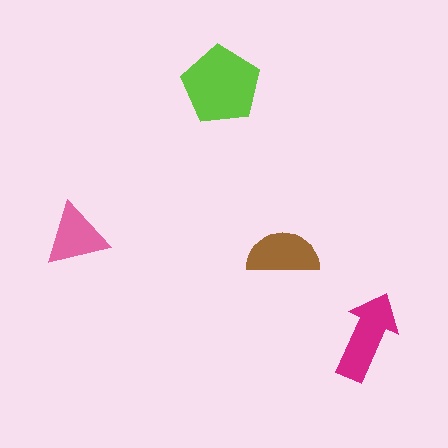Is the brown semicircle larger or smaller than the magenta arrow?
Smaller.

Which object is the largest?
The lime pentagon.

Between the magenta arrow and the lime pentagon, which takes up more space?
The lime pentagon.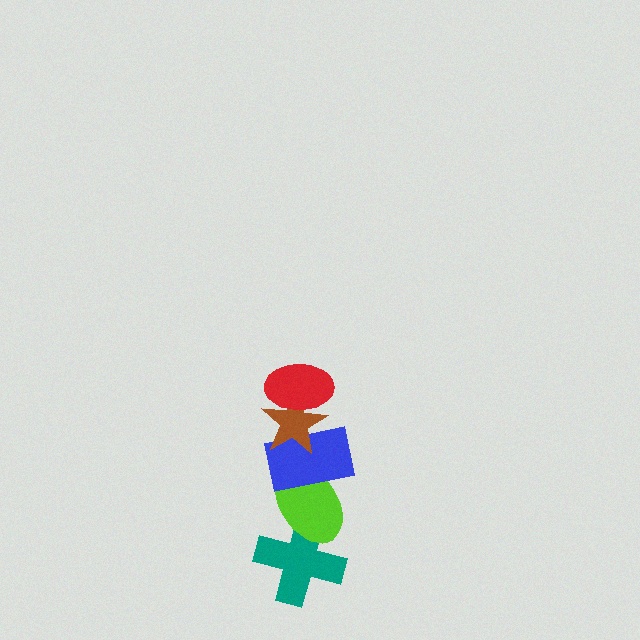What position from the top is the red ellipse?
The red ellipse is 1st from the top.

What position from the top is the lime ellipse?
The lime ellipse is 4th from the top.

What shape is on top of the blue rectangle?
The brown star is on top of the blue rectangle.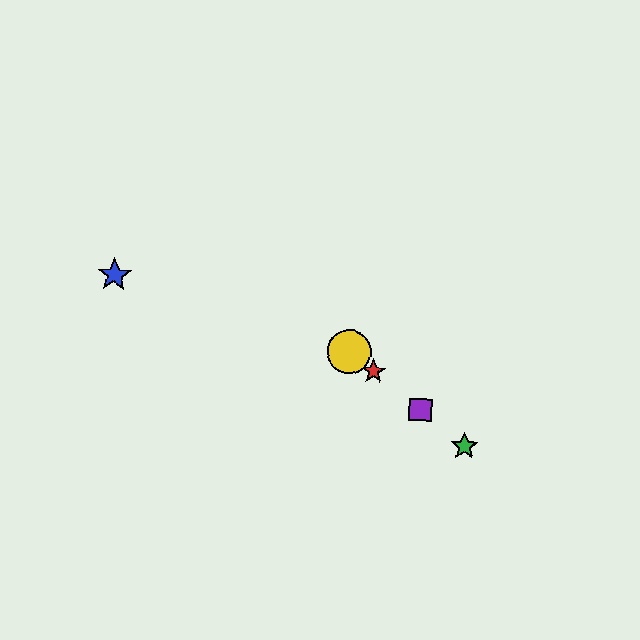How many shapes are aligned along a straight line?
4 shapes (the red star, the green star, the yellow circle, the purple square) are aligned along a straight line.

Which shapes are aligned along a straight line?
The red star, the green star, the yellow circle, the purple square are aligned along a straight line.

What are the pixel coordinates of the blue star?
The blue star is at (115, 275).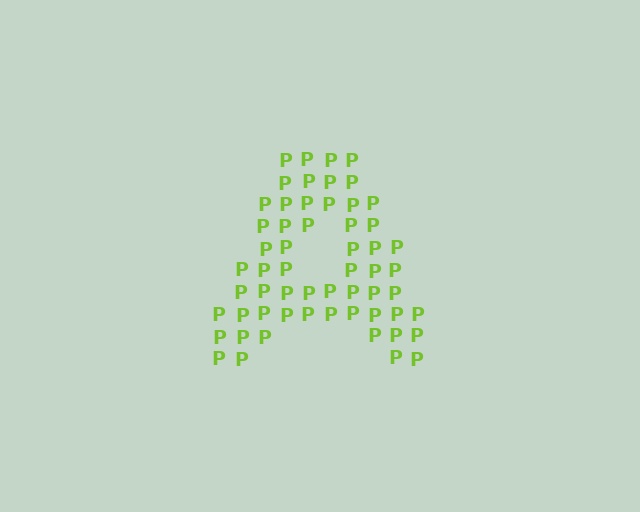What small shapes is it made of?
It is made of small letter P's.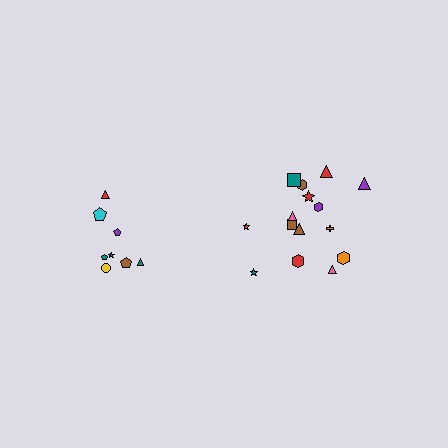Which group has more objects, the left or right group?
The right group.